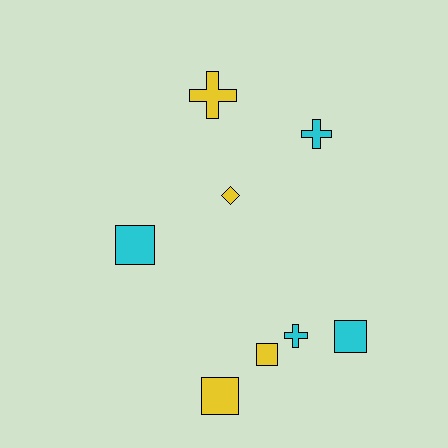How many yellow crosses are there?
There is 1 yellow cross.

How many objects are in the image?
There are 8 objects.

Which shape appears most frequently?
Square, with 4 objects.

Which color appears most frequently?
Yellow, with 4 objects.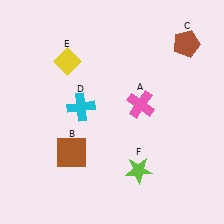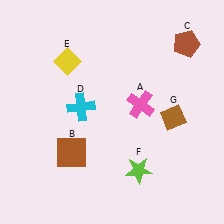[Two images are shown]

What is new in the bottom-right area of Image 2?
A brown diamond (G) was added in the bottom-right area of Image 2.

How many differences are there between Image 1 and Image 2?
There is 1 difference between the two images.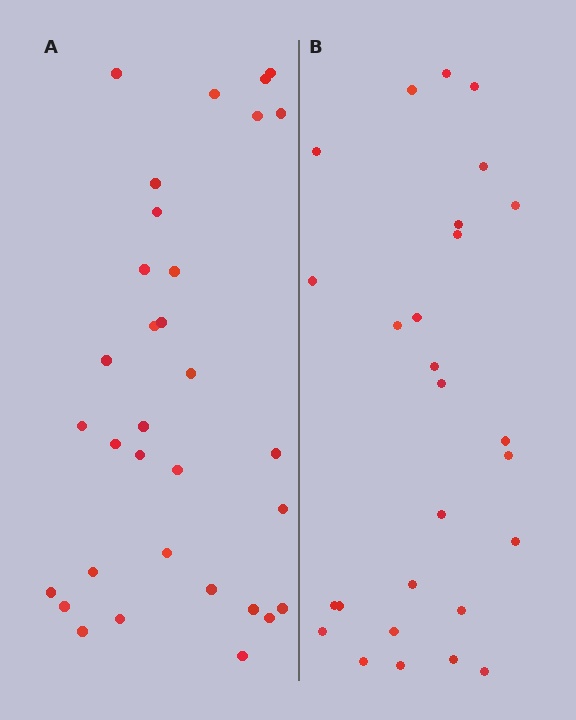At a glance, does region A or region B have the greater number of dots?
Region A (the left region) has more dots.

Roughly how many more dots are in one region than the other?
Region A has about 5 more dots than region B.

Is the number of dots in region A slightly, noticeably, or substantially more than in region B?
Region A has only slightly more — the two regions are fairly close. The ratio is roughly 1.2 to 1.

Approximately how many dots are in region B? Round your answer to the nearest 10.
About 30 dots. (The exact count is 27, which rounds to 30.)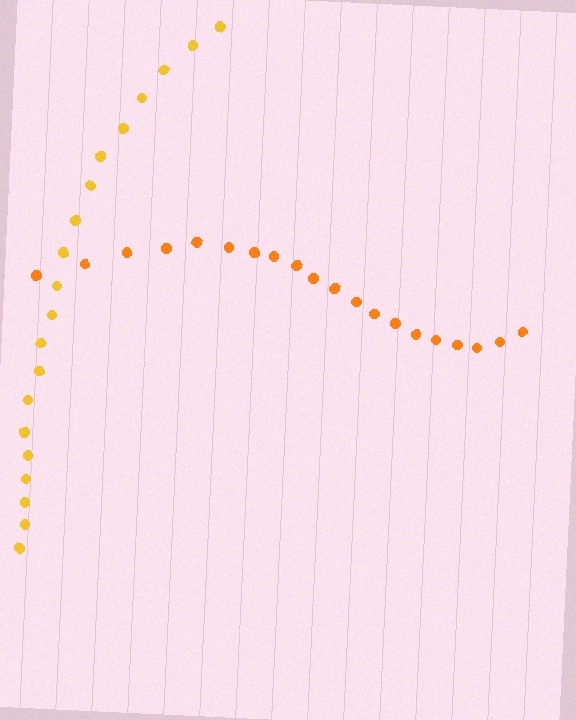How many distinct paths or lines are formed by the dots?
There are 2 distinct paths.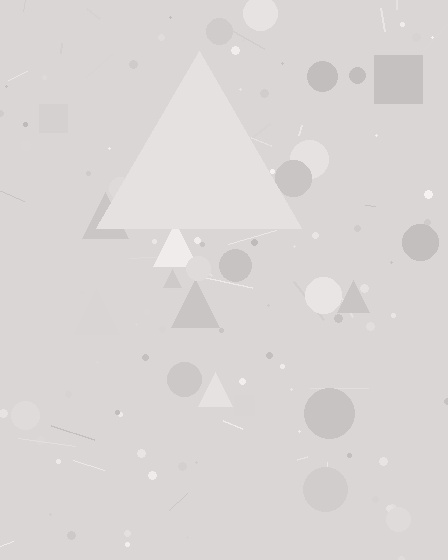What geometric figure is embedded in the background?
A triangle is embedded in the background.